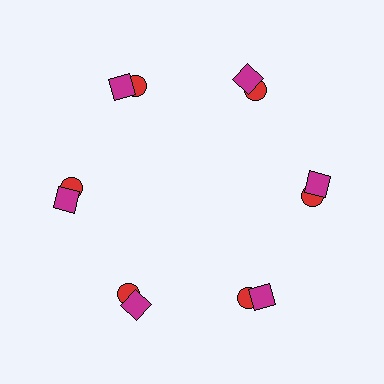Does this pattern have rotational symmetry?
Yes, this pattern has 6-fold rotational symmetry. It looks the same after rotating 60 degrees around the center.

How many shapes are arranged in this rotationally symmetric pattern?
There are 12 shapes, arranged in 6 groups of 2.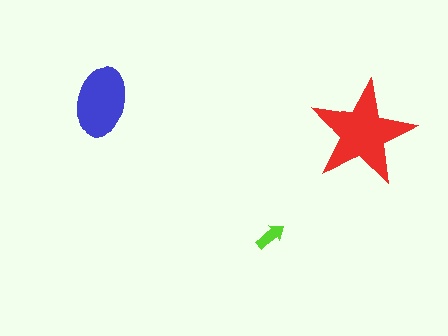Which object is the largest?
The red star.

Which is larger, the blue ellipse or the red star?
The red star.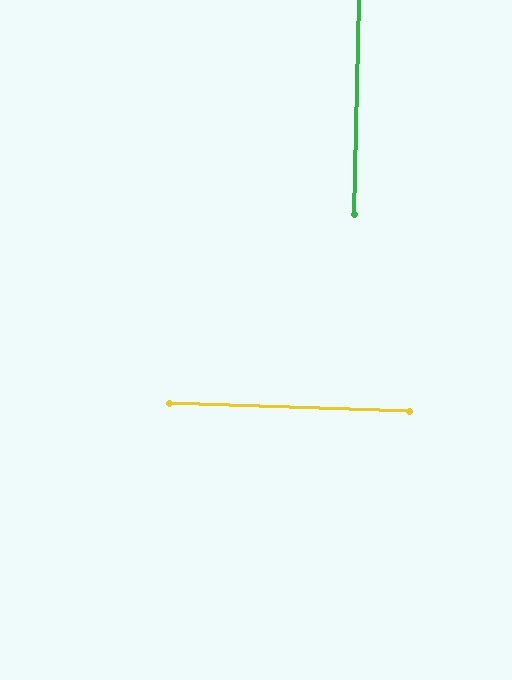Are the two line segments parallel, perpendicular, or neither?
Perpendicular — they meet at approximately 89°.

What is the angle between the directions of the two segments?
Approximately 89 degrees.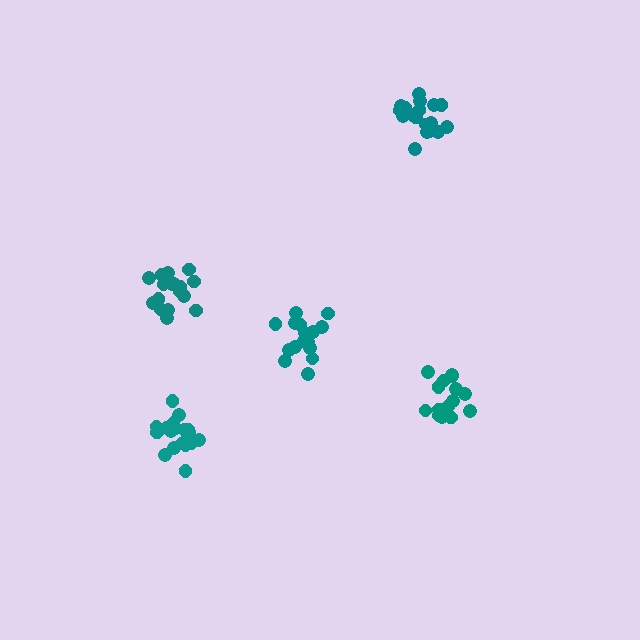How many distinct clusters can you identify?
There are 5 distinct clusters.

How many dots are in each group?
Group 1: 19 dots, Group 2: 17 dots, Group 3: 21 dots, Group 4: 17 dots, Group 5: 19 dots (93 total).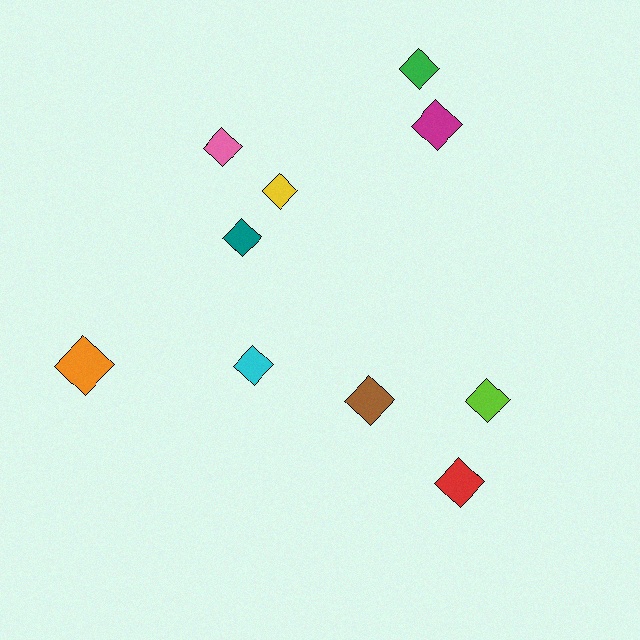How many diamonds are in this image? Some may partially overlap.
There are 10 diamonds.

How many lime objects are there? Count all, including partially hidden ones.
There is 1 lime object.